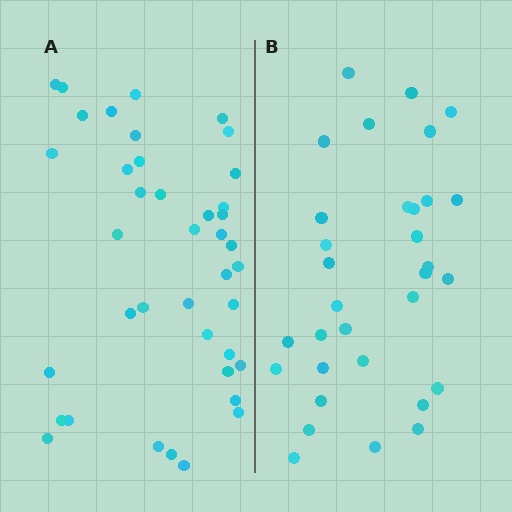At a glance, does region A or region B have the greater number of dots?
Region A (the left region) has more dots.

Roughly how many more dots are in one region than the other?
Region A has roughly 8 or so more dots than region B.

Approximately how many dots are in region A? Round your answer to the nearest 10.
About 40 dots.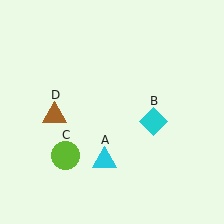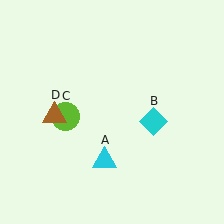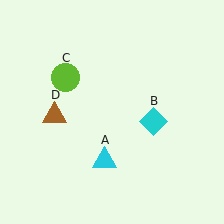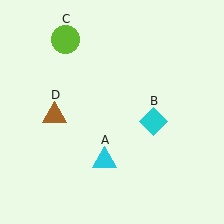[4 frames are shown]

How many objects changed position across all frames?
1 object changed position: lime circle (object C).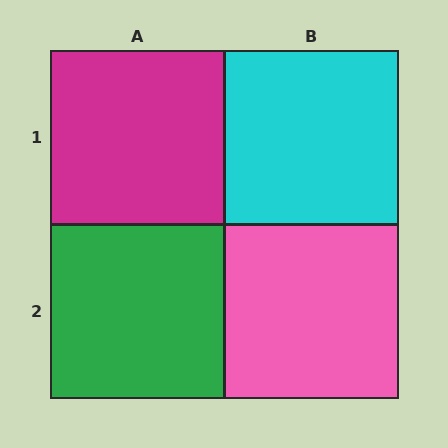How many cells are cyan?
1 cell is cyan.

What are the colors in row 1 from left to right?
Magenta, cyan.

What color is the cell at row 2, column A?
Green.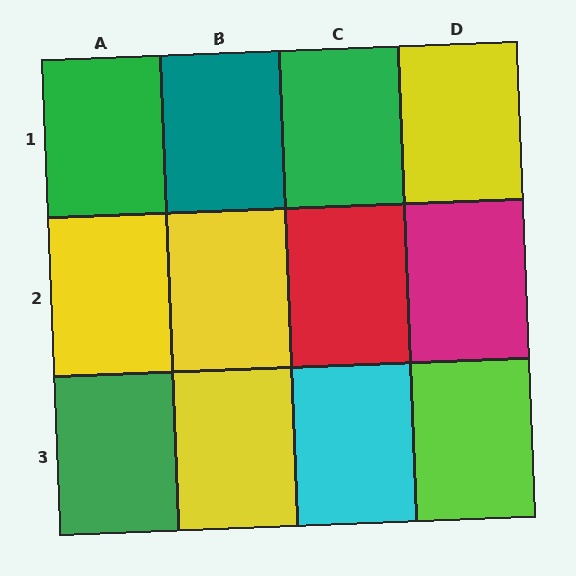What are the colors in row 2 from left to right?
Yellow, yellow, red, magenta.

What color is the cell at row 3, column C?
Cyan.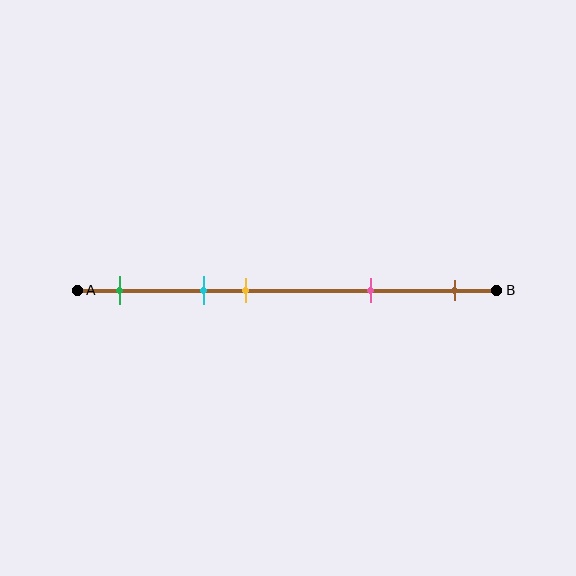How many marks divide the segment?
There are 5 marks dividing the segment.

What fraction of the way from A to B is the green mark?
The green mark is approximately 10% (0.1) of the way from A to B.